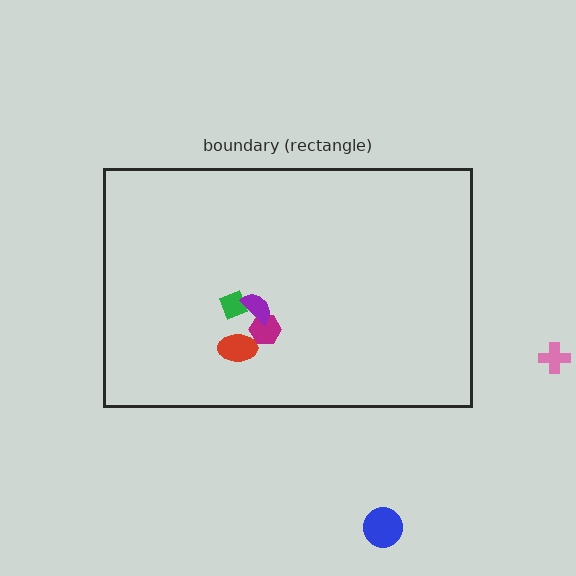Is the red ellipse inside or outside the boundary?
Inside.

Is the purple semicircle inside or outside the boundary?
Inside.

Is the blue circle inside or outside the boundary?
Outside.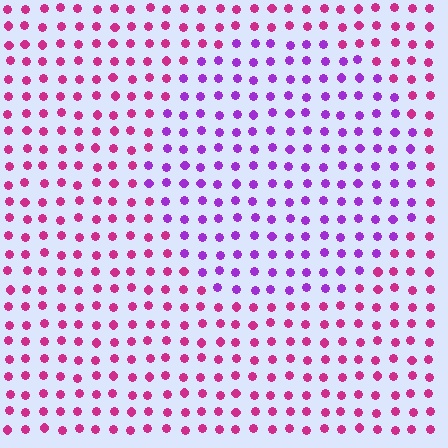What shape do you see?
I see a circle.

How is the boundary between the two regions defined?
The boundary is defined purely by a slight shift in hue (about 43 degrees). Spacing, size, and orientation are identical on both sides.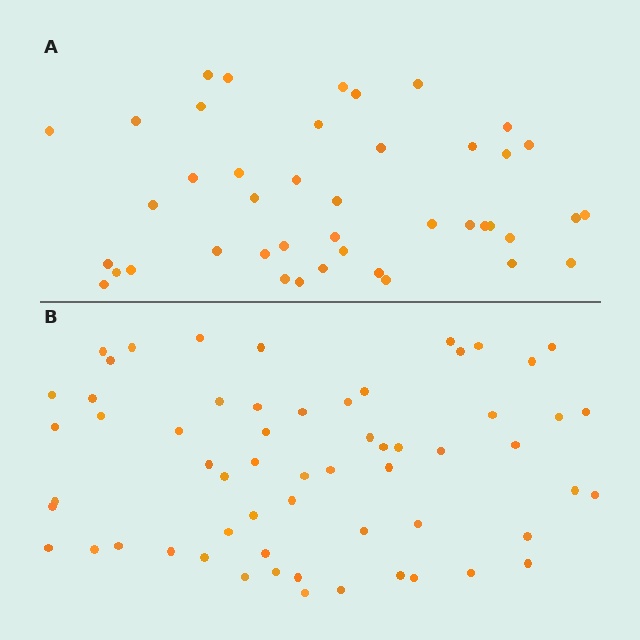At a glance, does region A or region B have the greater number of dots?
Region B (the bottom region) has more dots.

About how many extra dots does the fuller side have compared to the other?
Region B has approximately 15 more dots than region A.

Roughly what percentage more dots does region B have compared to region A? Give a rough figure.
About 40% more.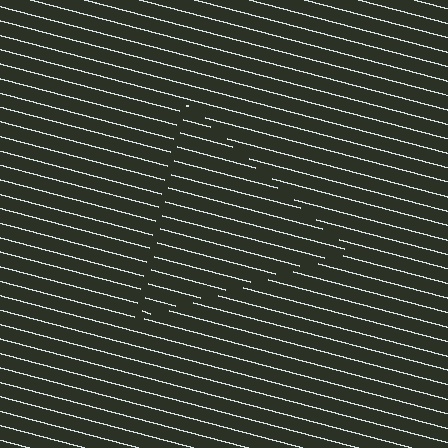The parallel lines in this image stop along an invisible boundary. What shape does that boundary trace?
An illusory triangle. The interior of the shape contains the same grating, shifted by half a period — the contour is defined by the phase discontinuity where line-ends from the inner and outer gratings abut.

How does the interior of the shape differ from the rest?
The interior of the shape contains the same grating, shifted by half a period — the contour is defined by the phase discontinuity where line-ends from the inner and outer gratings abut.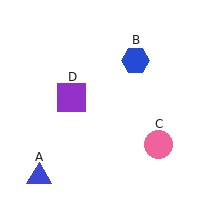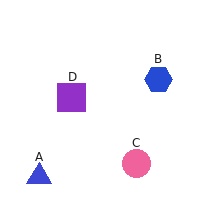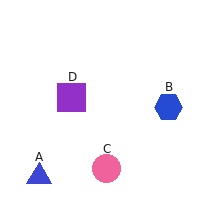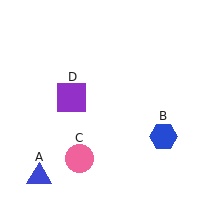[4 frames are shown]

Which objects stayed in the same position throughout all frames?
Blue triangle (object A) and purple square (object D) remained stationary.